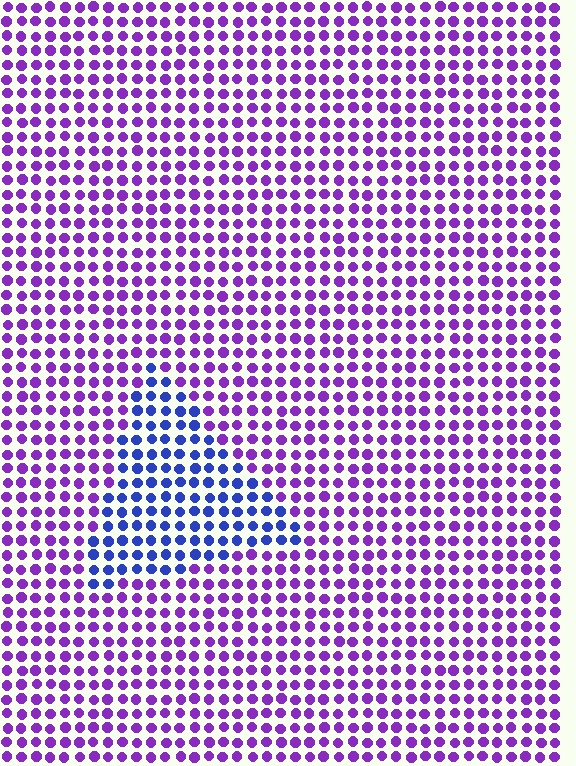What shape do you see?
I see a triangle.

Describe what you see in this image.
The image is filled with small purple elements in a uniform arrangement. A triangle-shaped region is visible where the elements are tinted to a slightly different hue, forming a subtle color boundary.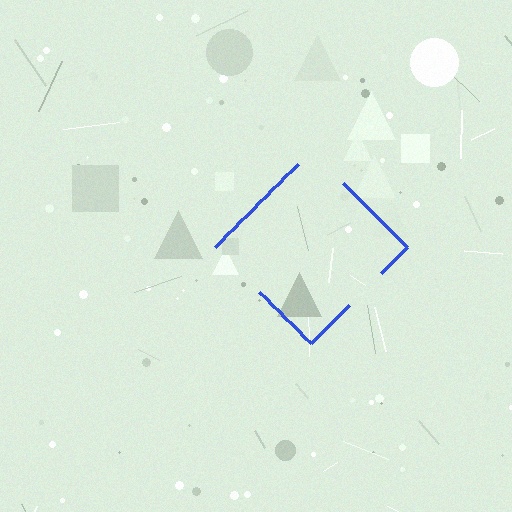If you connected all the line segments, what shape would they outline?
They would outline a diamond.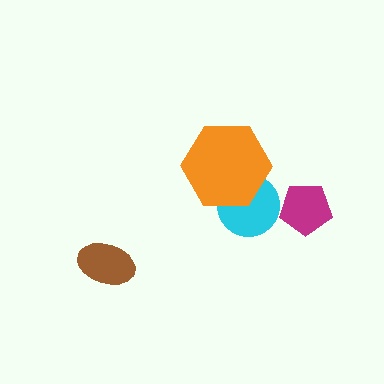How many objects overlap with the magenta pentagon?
0 objects overlap with the magenta pentagon.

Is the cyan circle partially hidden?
Yes, it is partially covered by another shape.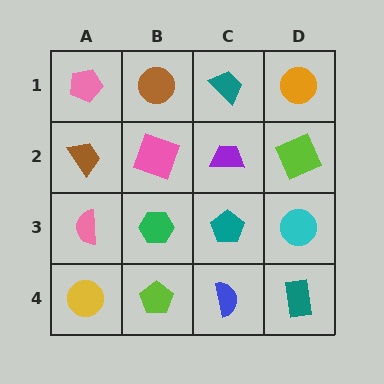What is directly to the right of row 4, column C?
A teal rectangle.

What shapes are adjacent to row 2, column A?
A pink pentagon (row 1, column A), a pink semicircle (row 3, column A), a pink square (row 2, column B).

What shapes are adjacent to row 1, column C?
A purple trapezoid (row 2, column C), a brown circle (row 1, column B), an orange circle (row 1, column D).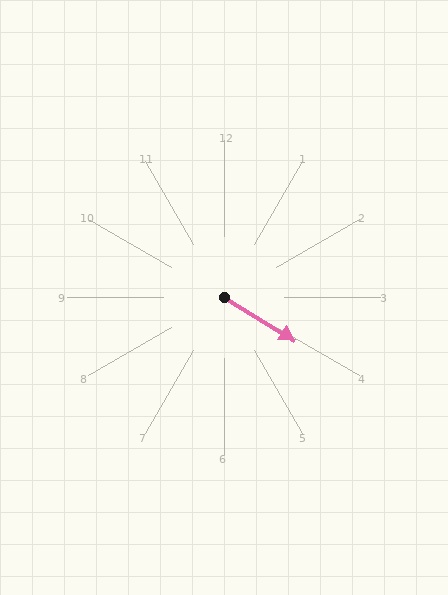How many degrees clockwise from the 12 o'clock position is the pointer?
Approximately 121 degrees.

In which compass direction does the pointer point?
Southeast.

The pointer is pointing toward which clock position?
Roughly 4 o'clock.